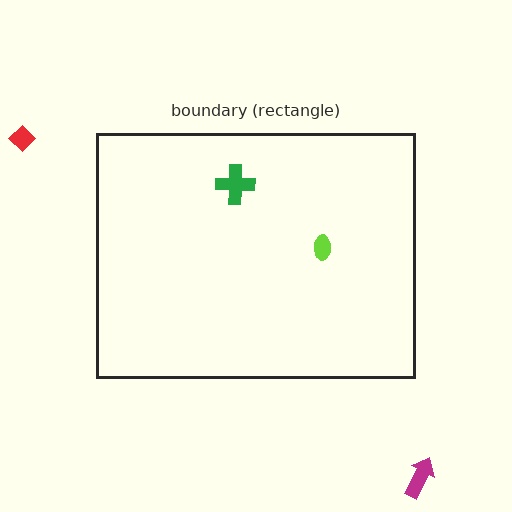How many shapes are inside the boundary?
2 inside, 2 outside.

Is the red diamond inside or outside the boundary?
Outside.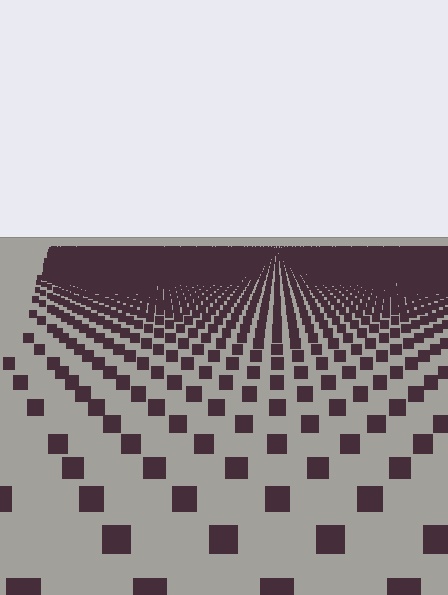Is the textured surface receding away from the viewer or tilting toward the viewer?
The surface is receding away from the viewer. Texture elements get smaller and denser toward the top.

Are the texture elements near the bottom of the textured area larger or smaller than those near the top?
Larger. Near the bottom, elements are closer to the viewer and appear at a bigger on-screen size.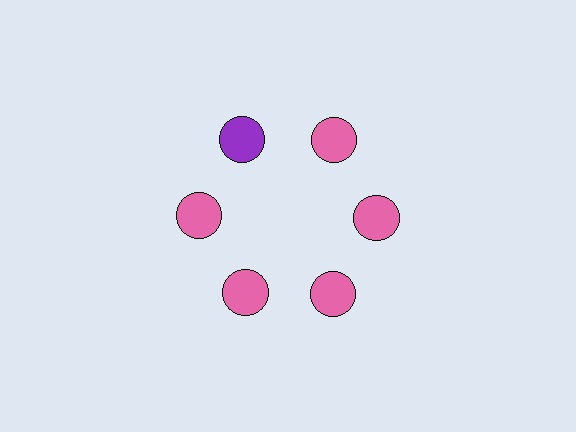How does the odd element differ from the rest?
It has a different color: purple instead of pink.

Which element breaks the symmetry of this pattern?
The purple circle at roughly the 11 o'clock position breaks the symmetry. All other shapes are pink circles.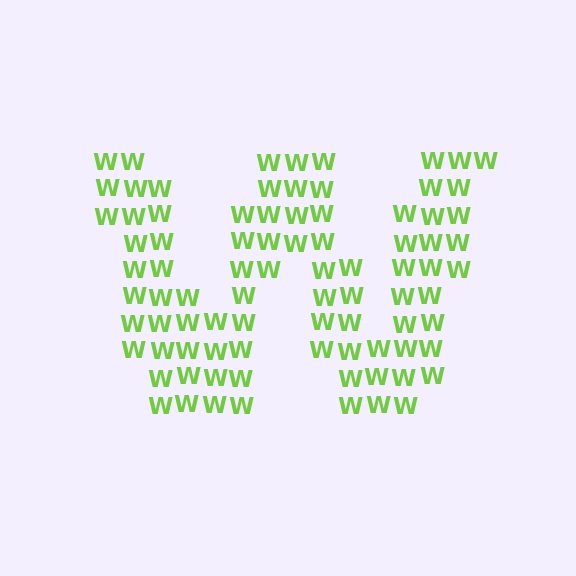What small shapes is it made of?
It is made of small letter W's.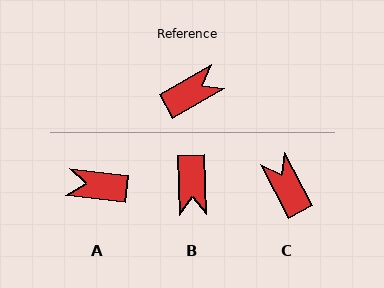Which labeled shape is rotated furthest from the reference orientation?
A, about 143 degrees away.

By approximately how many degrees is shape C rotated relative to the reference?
Approximately 88 degrees counter-clockwise.